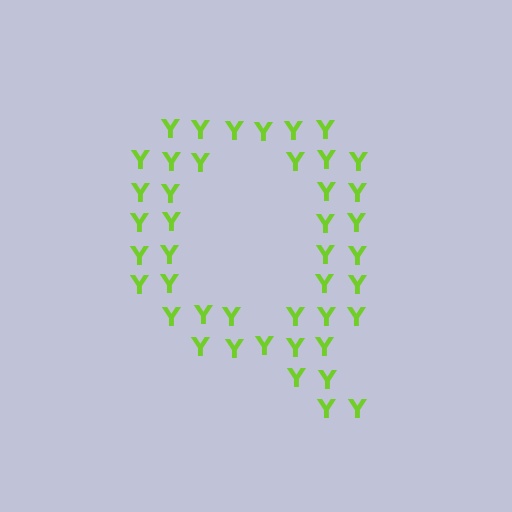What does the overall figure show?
The overall figure shows the letter Q.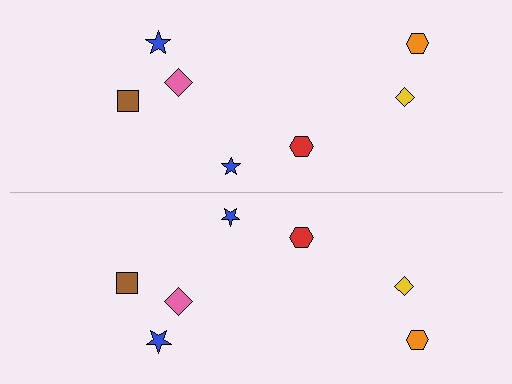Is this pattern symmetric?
Yes, this pattern has bilateral (reflection) symmetry.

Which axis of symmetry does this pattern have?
The pattern has a horizontal axis of symmetry running through the center of the image.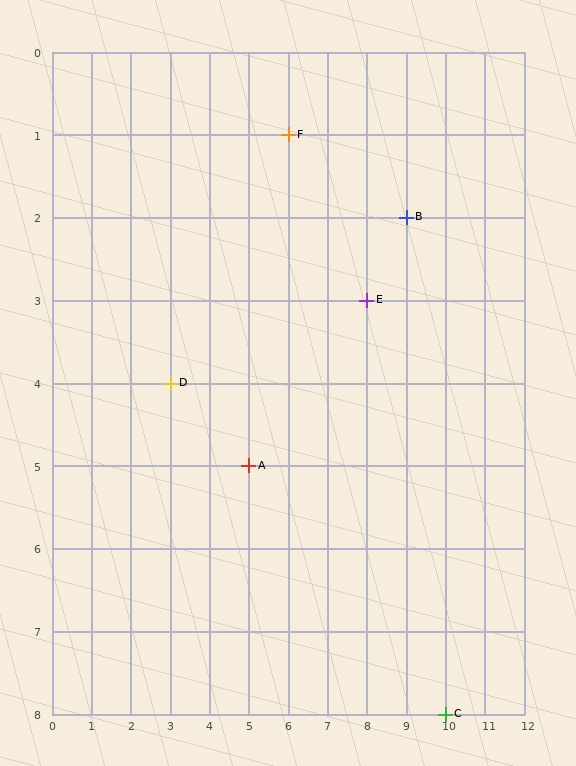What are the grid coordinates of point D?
Point D is at grid coordinates (3, 4).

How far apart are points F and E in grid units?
Points F and E are 2 columns and 2 rows apart (about 2.8 grid units diagonally).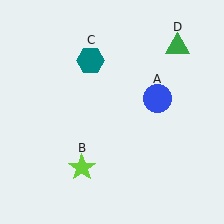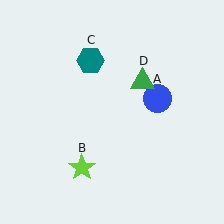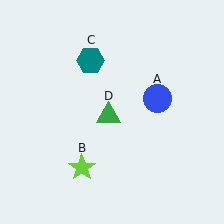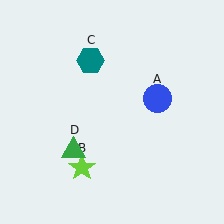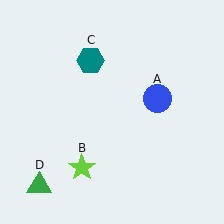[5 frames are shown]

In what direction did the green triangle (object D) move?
The green triangle (object D) moved down and to the left.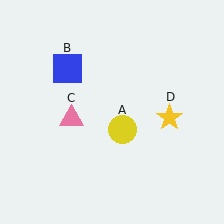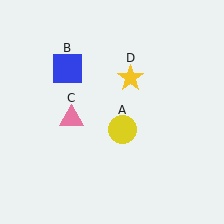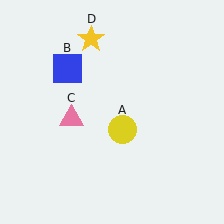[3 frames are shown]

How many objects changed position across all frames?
1 object changed position: yellow star (object D).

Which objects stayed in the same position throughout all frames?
Yellow circle (object A) and blue square (object B) and pink triangle (object C) remained stationary.